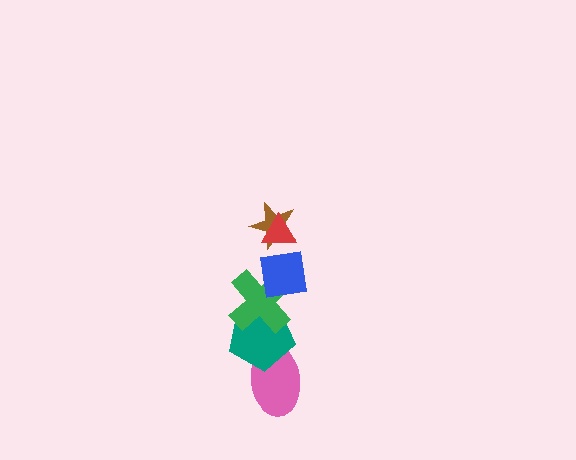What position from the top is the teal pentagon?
The teal pentagon is 5th from the top.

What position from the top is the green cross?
The green cross is 4th from the top.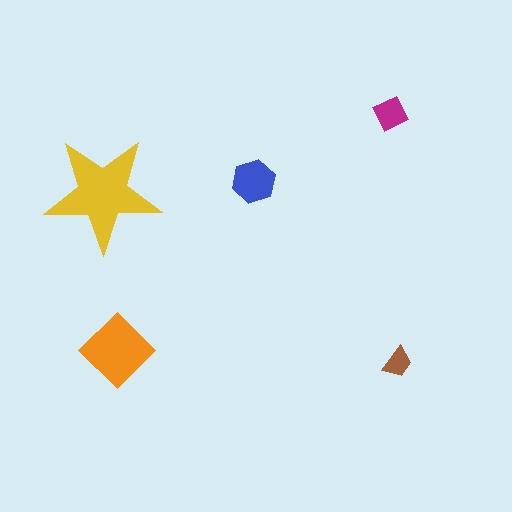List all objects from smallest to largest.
The brown trapezoid, the magenta square, the blue hexagon, the orange diamond, the yellow star.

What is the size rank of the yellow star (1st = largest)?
1st.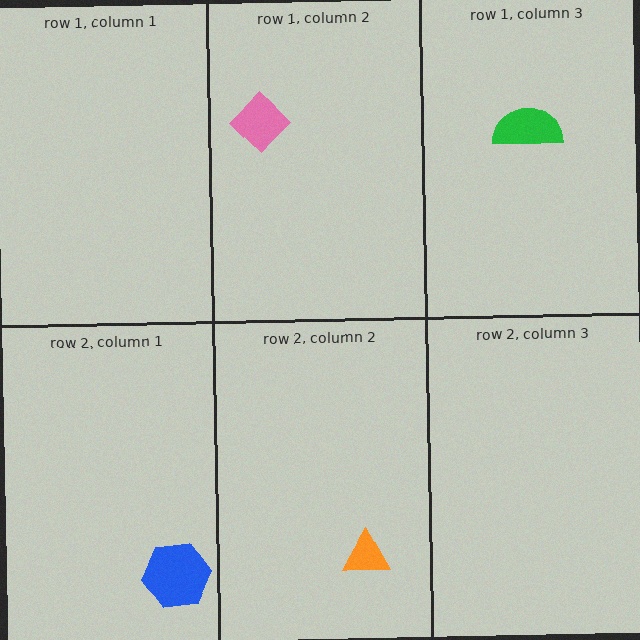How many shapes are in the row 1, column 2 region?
1.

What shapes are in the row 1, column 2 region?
The pink diamond.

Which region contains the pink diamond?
The row 1, column 2 region.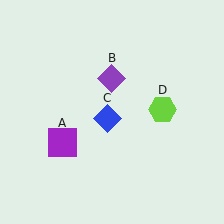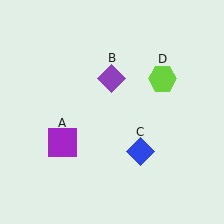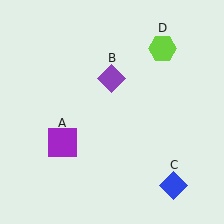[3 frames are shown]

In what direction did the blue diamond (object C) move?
The blue diamond (object C) moved down and to the right.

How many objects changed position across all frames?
2 objects changed position: blue diamond (object C), lime hexagon (object D).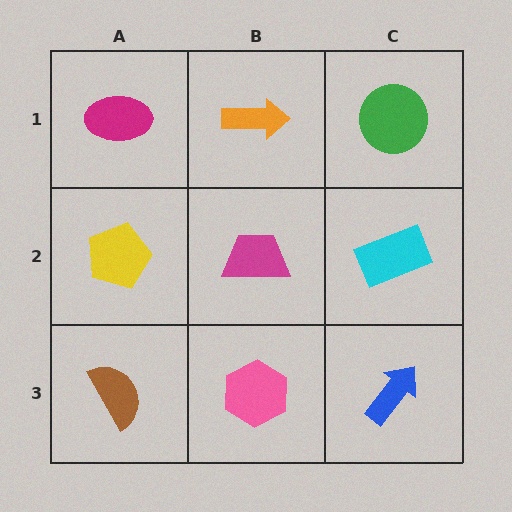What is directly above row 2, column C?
A green circle.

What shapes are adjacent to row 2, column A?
A magenta ellipse (row 1, column A), a brown semicircle (row 3, column A), a magenta trapezoid (row 2, column B).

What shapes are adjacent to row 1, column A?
A yellow pentagon (row 2, column A), an orange arrow (row 1, column B).